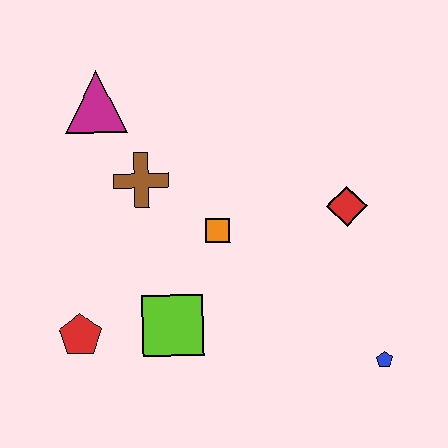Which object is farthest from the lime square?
The magenta triangle is farthest from the lime square.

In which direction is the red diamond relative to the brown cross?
The red diamond is to the right of the brown cross.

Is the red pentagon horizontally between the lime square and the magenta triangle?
No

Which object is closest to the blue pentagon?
The red diamond is closest to the blue pentagon.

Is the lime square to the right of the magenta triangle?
Yes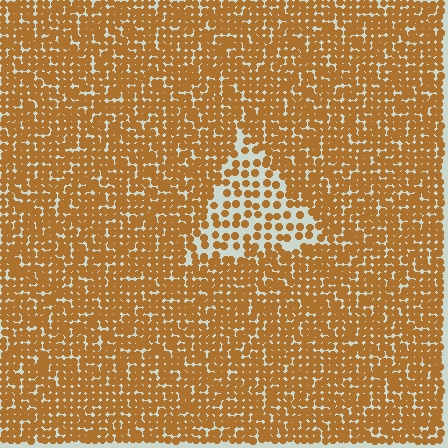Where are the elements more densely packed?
The elements are more densely packed outside the triangle boundary.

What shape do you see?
I see a triangle.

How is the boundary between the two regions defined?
The boundary is defined by a change in element density (approximately 2.2x ratio). All elements are the same color, size, and shape.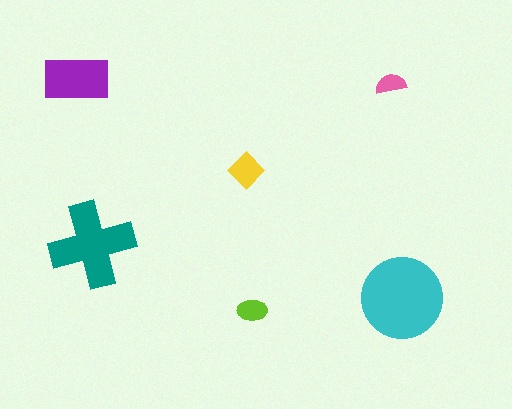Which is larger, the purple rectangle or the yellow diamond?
The purple rectangle.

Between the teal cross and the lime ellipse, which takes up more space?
The teal cross.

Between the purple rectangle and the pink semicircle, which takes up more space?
The purple rectangle.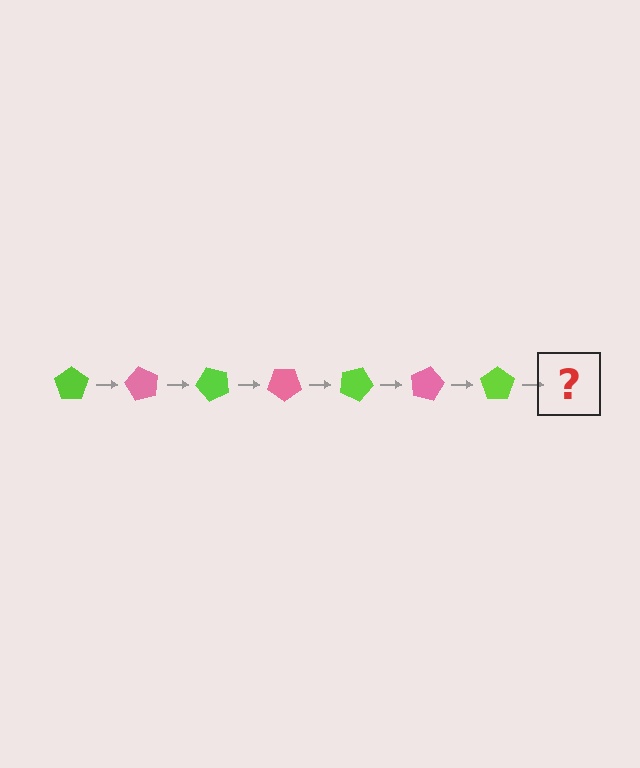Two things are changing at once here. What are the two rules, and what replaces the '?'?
The two rules are that it rotates 60 degrees each step and the color cycles through lime and pink. The '?' should be a pink pentagon, rotated 420 degrees from the start.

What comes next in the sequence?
The next element should be a pink pentagon, rotated 420 degrees from the start.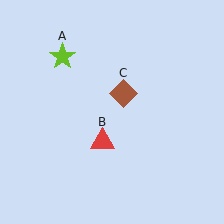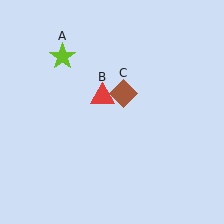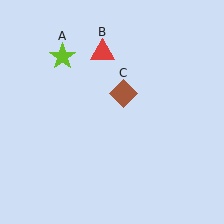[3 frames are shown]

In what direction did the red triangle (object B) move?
The red triangle (object B) moved up.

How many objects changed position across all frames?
1 object changed position: red triangle (object B).